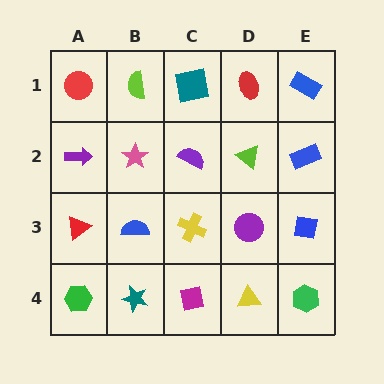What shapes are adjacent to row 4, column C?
A yellow cross (row 3, column C), a teal star (row 4, column B), a yellow triangle (row 4, column D).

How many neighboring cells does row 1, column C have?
3.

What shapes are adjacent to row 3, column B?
A pink star (row 2, column B), a teal star (row 4, column B), a red triangle (row 3, column A), a yellow cross (row 3, column C).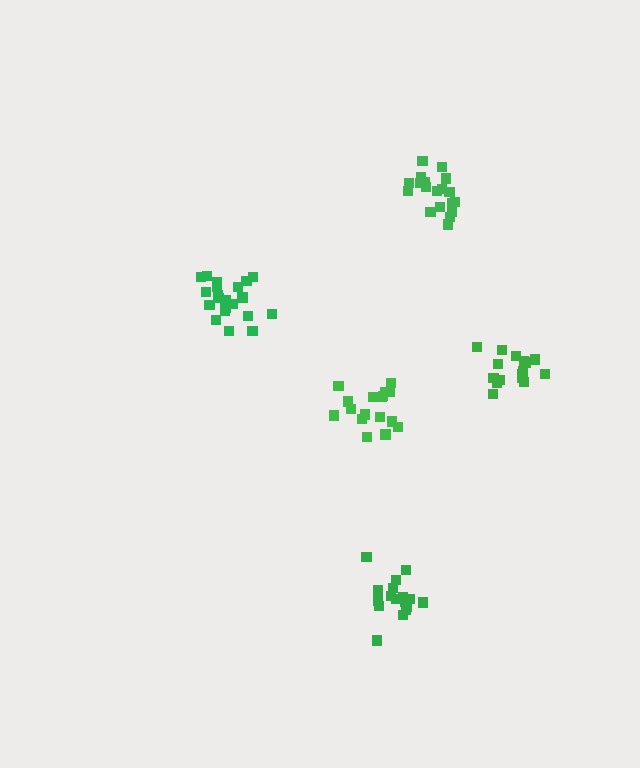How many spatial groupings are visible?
There are 5 spatial groupings.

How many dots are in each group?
Group 1: 19 dots, Group 2: 17 dots, Group 3: 21 dots, Group 4: 18 dots, Group 5: 16 dots (91 total).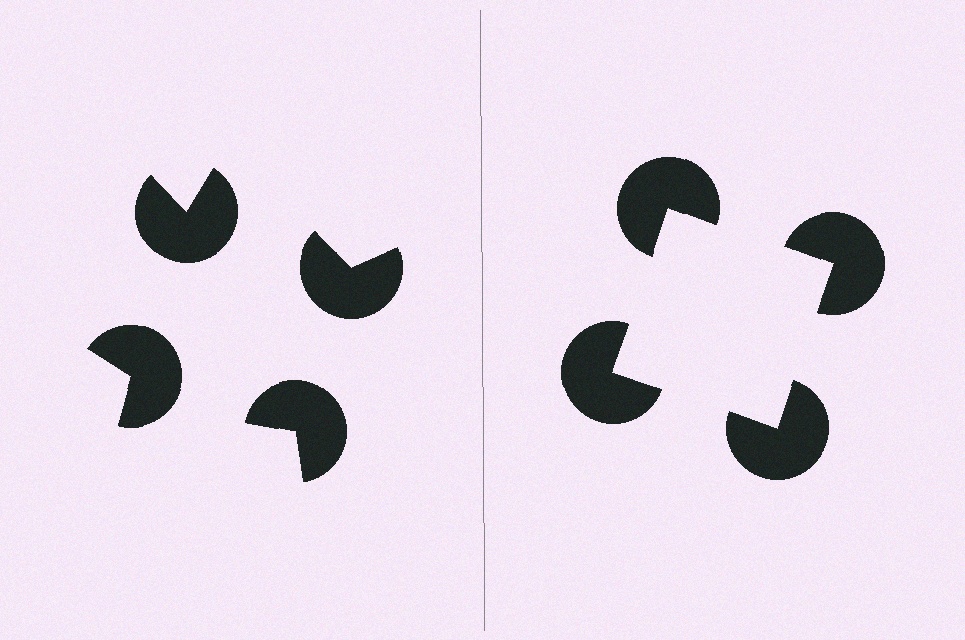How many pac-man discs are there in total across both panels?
8 — 4 on each side.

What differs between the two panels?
The pac-man discs are positioned identically on both sides; only the wedge orientations differ. On the right they align to a square; on the left they are misaligned.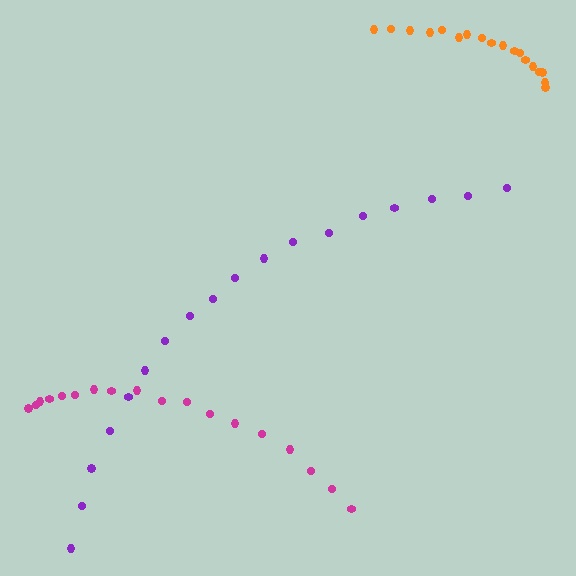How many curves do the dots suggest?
There are 3 distinct paths.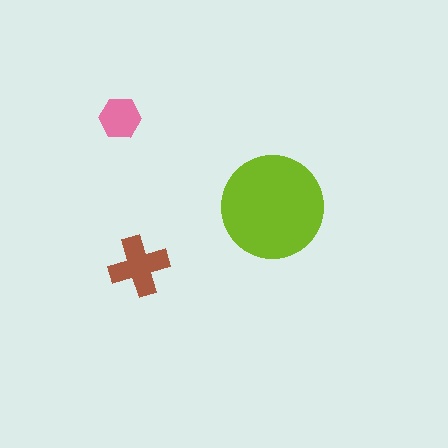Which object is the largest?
The lime circle.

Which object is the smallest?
The pink hexagon.